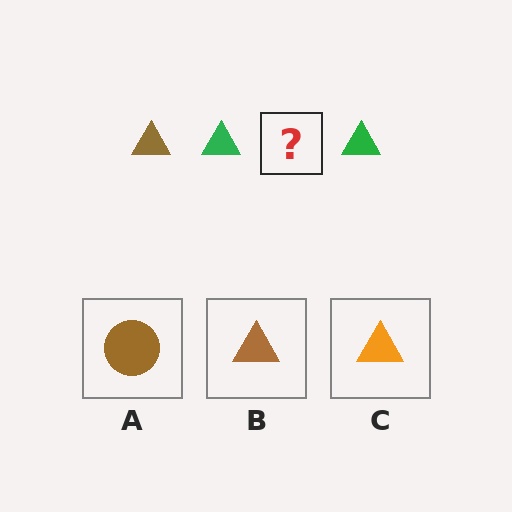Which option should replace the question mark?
Option B.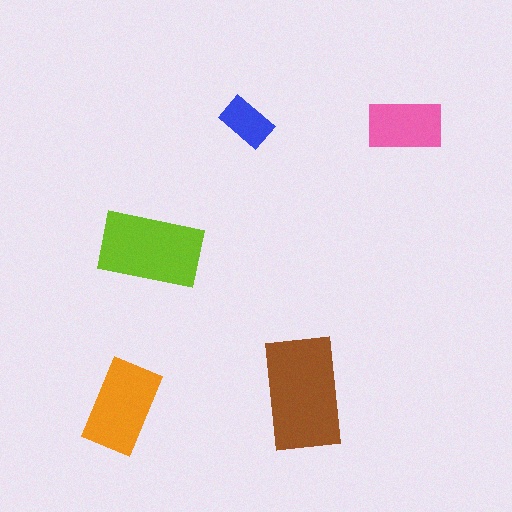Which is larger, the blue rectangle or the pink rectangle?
The pink one.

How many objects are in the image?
There are 5 objects in the image.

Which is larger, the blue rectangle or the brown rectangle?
The brown one.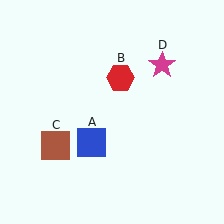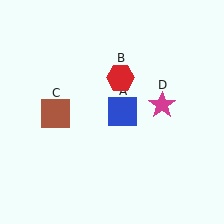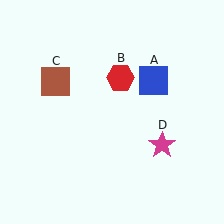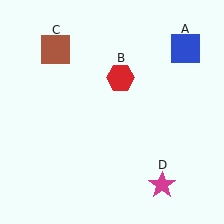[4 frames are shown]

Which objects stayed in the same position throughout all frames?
Red hexagon (object B) remained stationary.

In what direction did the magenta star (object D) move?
The magenta star (object D) moved down.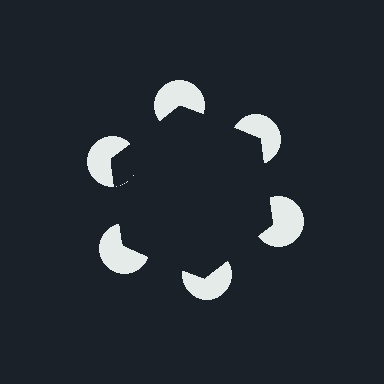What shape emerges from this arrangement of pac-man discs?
An illusory hexagon — its edges are inferred from the aligned wedge cuts in the pac-man discs, not physically drawn.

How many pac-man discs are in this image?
There are 6 — one at each vertex of the illusory hexagon.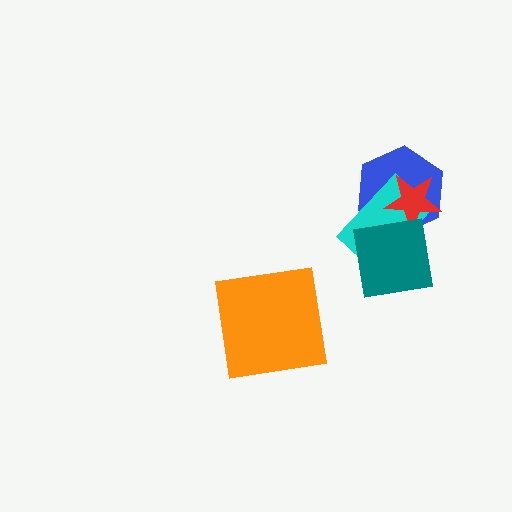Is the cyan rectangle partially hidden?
Yes, it is partially covered by another shape.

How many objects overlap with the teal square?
2 objects overlap with the teal square.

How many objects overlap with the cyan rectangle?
3 objects overlap with the cyan rectangle.